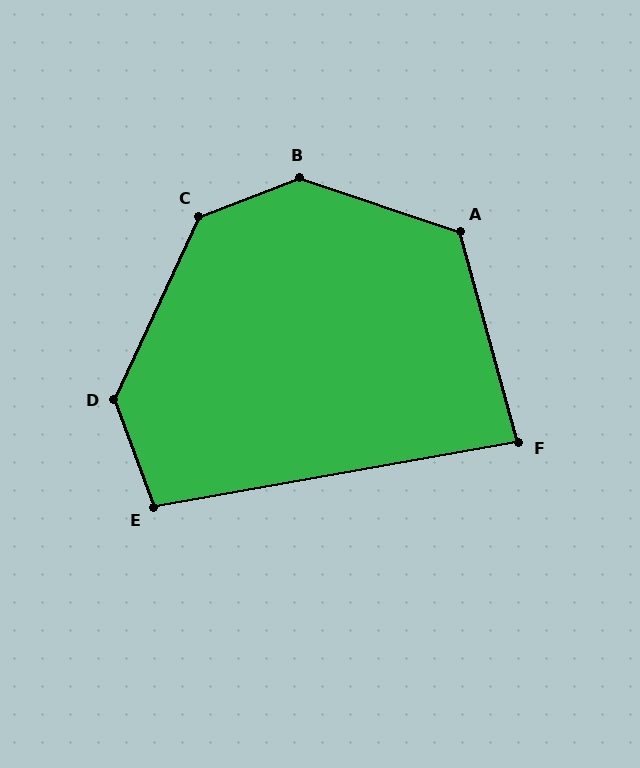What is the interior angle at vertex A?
Approximately 124 degrees (obtuse).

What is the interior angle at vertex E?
Approximately 100 degrees (obtuse).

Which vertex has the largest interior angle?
B, at approximately 141 degrees.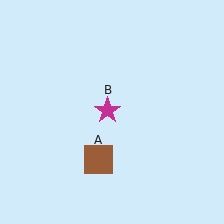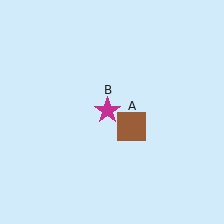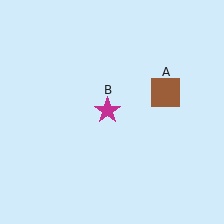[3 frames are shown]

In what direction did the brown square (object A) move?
The brown square (object A) moved up and to the right.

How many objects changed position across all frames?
1 object changed position: brown square (object A).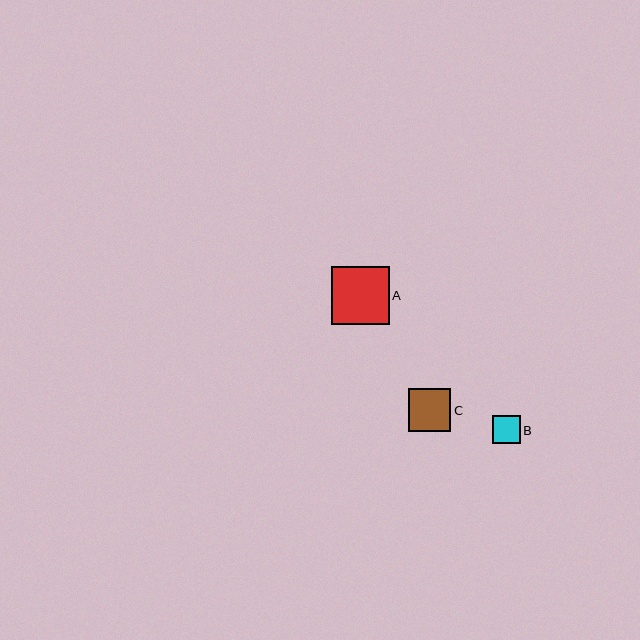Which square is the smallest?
Square B is the smallest with a size of approximately 28 pixels.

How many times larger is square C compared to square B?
Square C is approximately 1.5 times the size of square B.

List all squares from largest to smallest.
From largest to smallest: A, C, B.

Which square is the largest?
Square A is the largest with a size of approximately 58 pixels.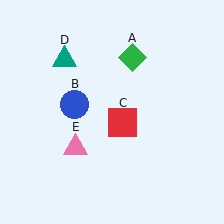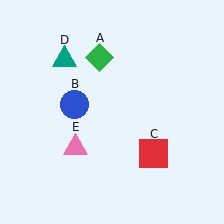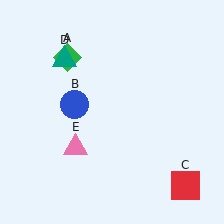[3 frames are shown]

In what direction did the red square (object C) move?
The red square (object C) moved down and to the right.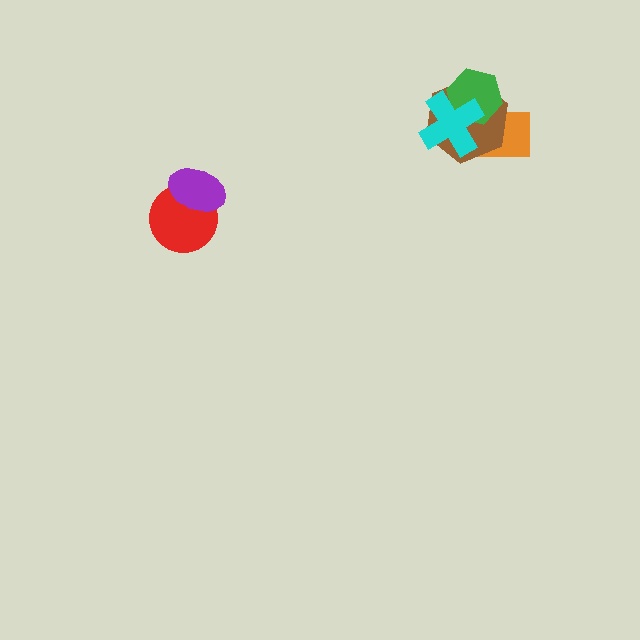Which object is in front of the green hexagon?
The cyan cross is in front of the green hexagon.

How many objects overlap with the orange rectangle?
3 objects overlap with the orange rectangle.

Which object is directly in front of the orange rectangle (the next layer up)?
The brown hexagon is directly in front of the orange rectangle.